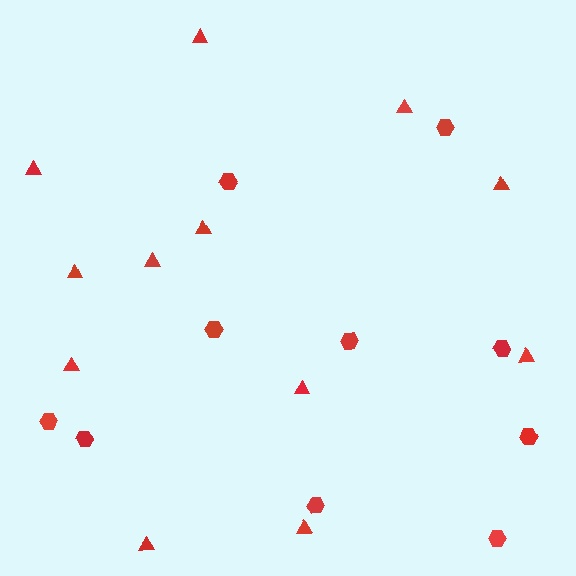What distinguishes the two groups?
There are 2 groups: one group of triangles (12) and one group of hexagons (10).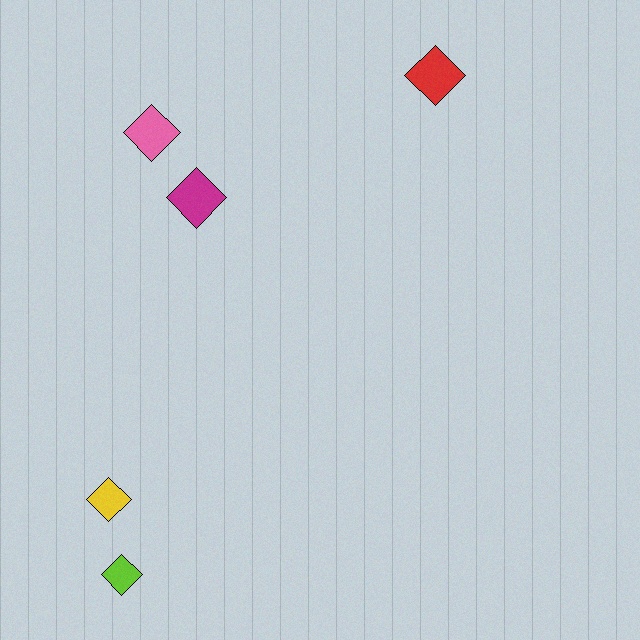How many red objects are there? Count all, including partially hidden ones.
There is 1 red object.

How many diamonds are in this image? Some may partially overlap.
There are 5 diamonds.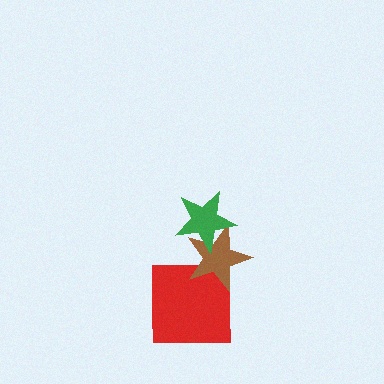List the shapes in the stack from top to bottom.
From top to bottom: the green star, the brown star, the red square.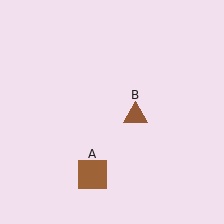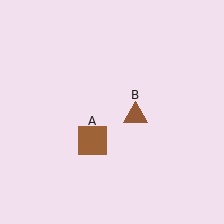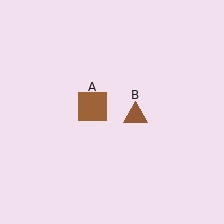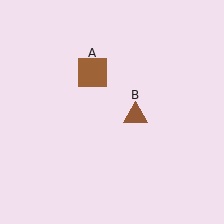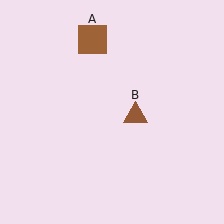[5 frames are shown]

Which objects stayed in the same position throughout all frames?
Brown triangle (object B) remained stationary.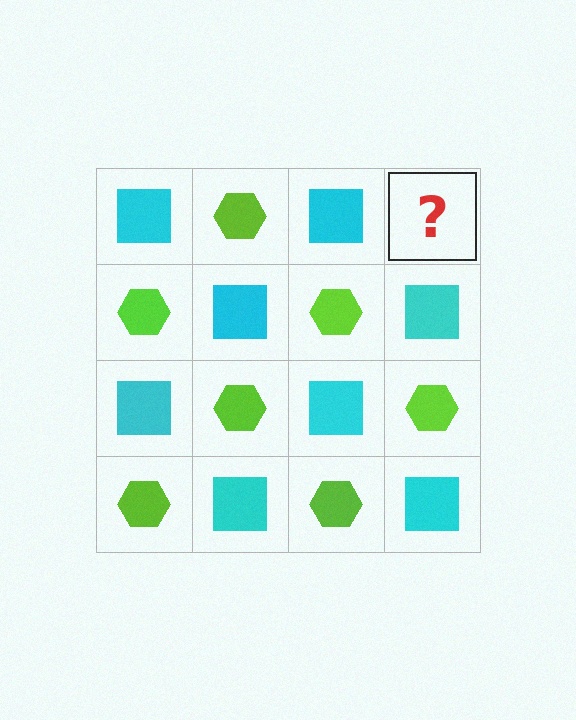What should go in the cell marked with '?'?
The missing cell should contain a lime hexagon.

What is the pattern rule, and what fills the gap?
The rule is that it alternates cyan square and lime hexagon in a checkerboard pattern. The gap should be filled with a lime hexagon.